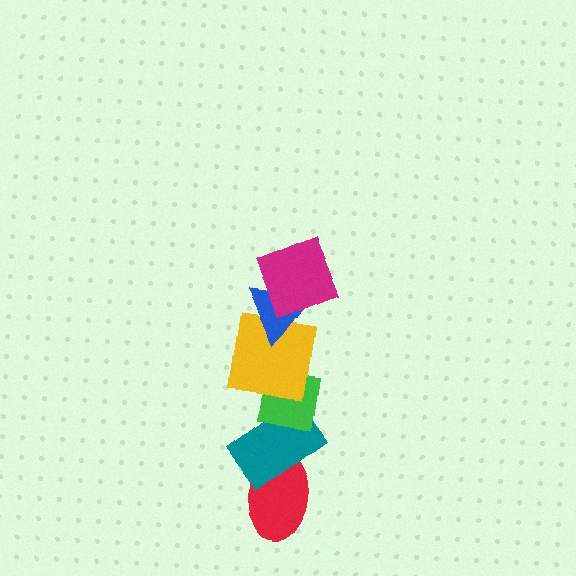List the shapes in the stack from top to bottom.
From top to bottom: the magenta square, the blue triangle, the yellow square, the green square, the teal rectangle, the red ellipse.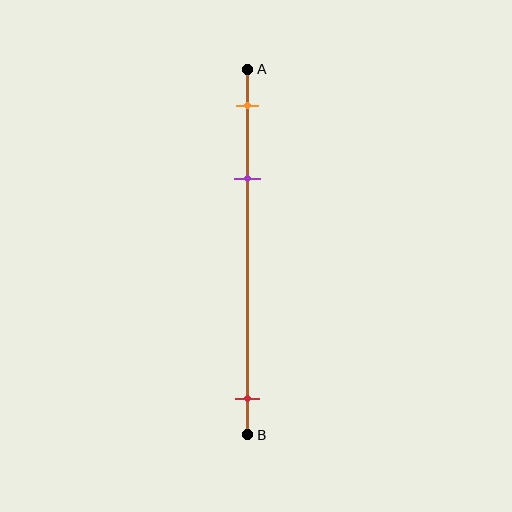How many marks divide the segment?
There are 3 marks dividing the segment.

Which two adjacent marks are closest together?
The orange and purple marks are the closest adjacent pair.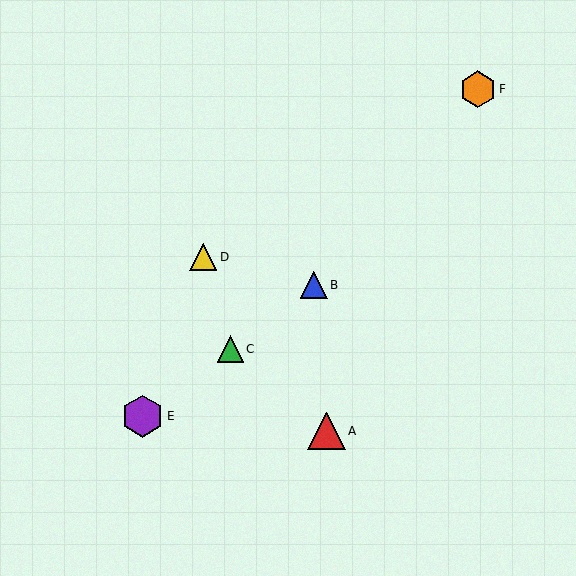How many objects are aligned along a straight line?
3 objects (B, C, E) are aligned along a straight line.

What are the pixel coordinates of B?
Object B is at (314, 285).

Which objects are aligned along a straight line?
Objects B, C, E are aligned along a straight line.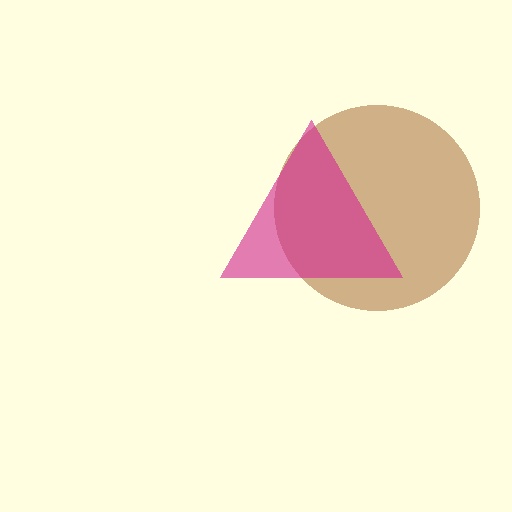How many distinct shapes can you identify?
There are 2 distinct shapes: a brown circle, a magenta triangle.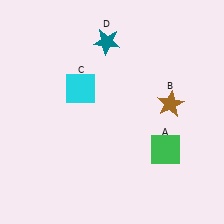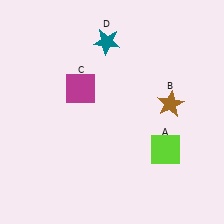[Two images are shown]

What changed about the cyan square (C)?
In Image 1, C is cyan. In Image 2, it changed to magenta.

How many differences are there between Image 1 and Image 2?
There are 2 differences between the two images.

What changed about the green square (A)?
In Image 1, A is green. In Image 2, it changed to lime.